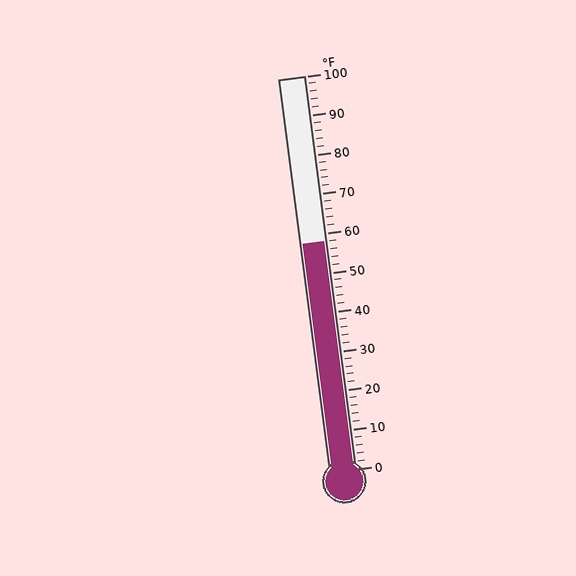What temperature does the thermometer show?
The thermometer shows approximately 58°F.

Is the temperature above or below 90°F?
The temperature is below 90°F.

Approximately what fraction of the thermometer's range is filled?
The thermometer is filled to approximately 60% of its range.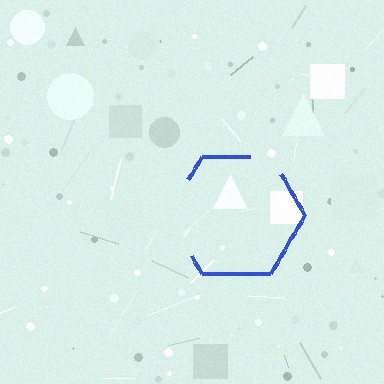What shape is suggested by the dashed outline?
The dashed outline suggests a hexagon.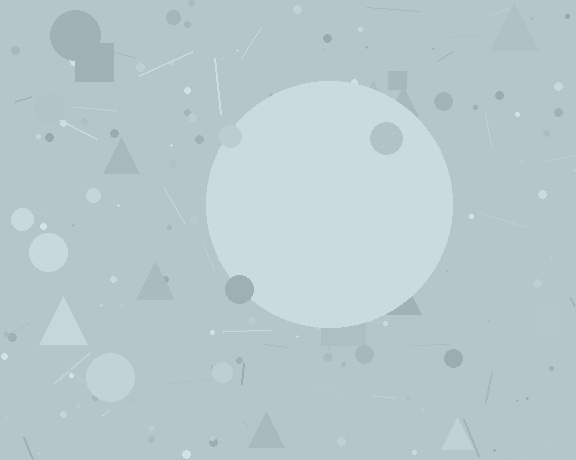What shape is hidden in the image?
A circle is hidden in the image.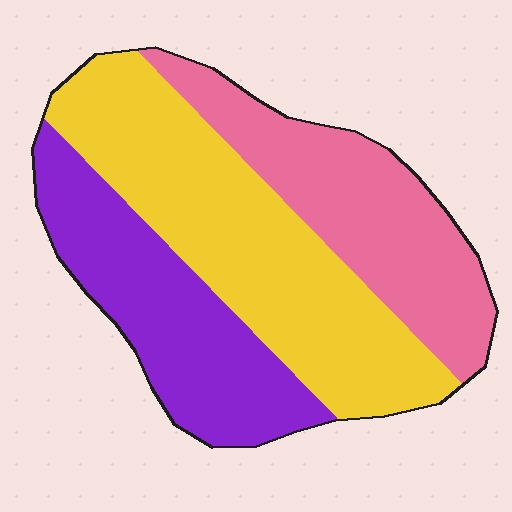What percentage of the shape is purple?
Purple covers roughly 30% of the shape.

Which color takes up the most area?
Yellow, at roughly 45%.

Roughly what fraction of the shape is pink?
Pink takes up about one quarter (1/4) of the shape.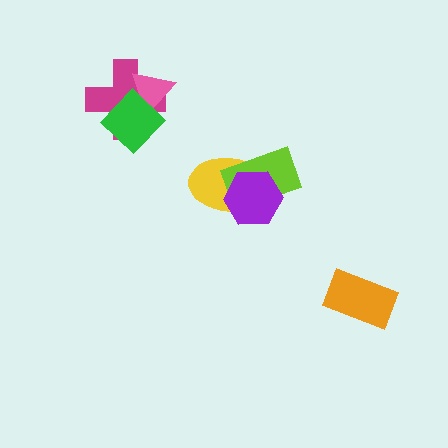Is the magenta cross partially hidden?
Yes, it is partially covered by another shape.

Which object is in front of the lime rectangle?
The purple hexagon is in front of the lime rectangle.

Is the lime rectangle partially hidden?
Yes, it is partially covered by another shape.